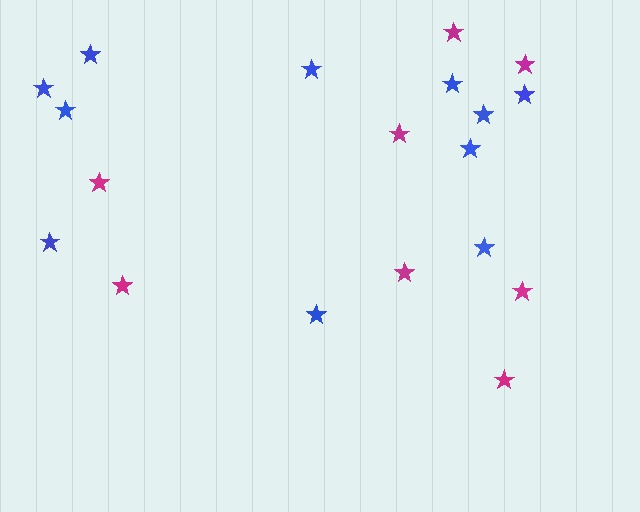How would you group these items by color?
There are 2 groups: one group of blue stars (11) and one group of magenta stars (8).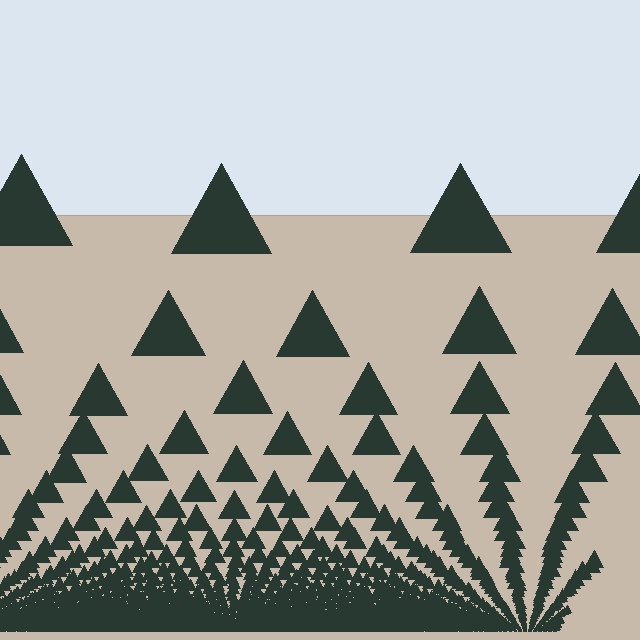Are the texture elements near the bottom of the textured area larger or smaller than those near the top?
Smaller. The gradient is inverted — elements near the bottom are smaller and denser.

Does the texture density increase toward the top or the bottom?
Density increases toward the bottom.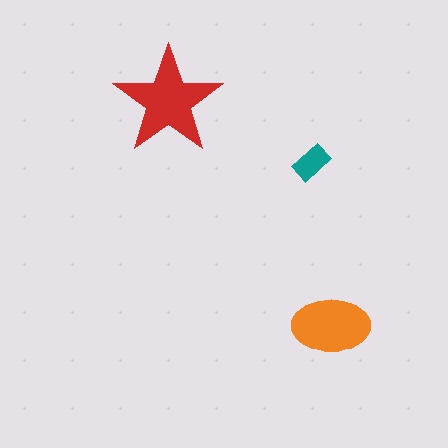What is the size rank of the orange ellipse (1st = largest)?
2nd.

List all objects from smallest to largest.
The teal rectangle, the orange ellipse, the red star.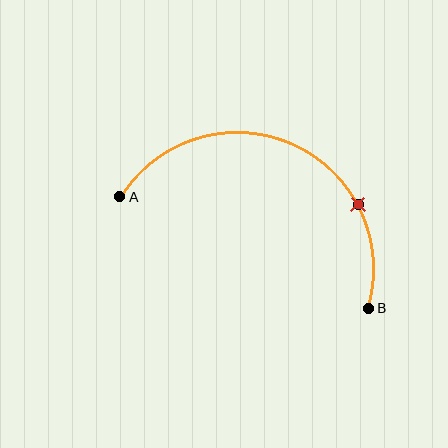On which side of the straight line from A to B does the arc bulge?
The arc bulges above the straight line connecting A and B.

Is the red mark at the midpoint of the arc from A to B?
No. The red mark lies on the arc but is closer to endpoint B. The arc midpoint would be at the point on the curve equidistant along the arc from both A and B.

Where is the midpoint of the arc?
The arc midpoint is the point on the curve farthest from the straight line joining A and B. It sits above that line.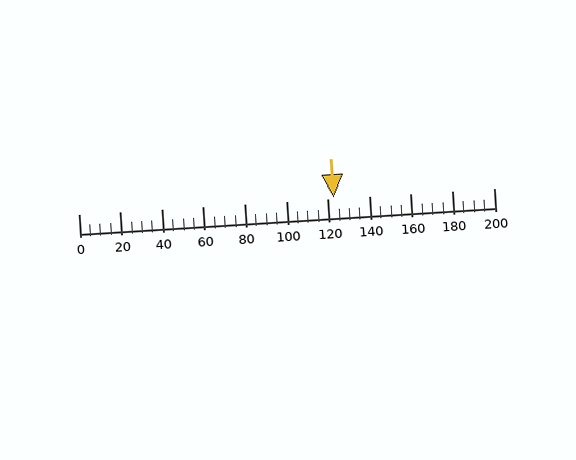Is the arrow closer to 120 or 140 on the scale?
The arrow is closer to 120.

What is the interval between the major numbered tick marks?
The major tick marks are spaced 20 units apart.